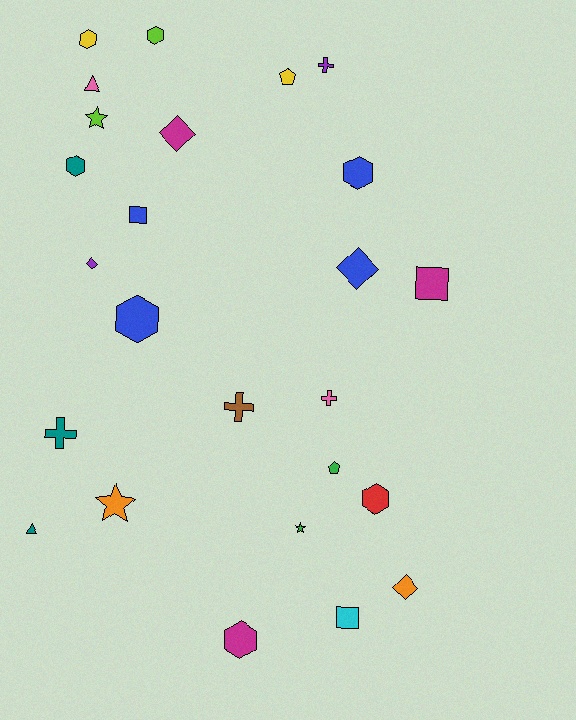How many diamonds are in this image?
There are 4 diamonds.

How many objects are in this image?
There are 25 objects.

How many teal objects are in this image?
There are 3 teal objects.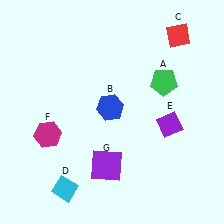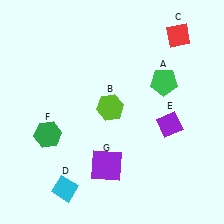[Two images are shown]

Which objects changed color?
B changed from blue to lime. F changed from magenta to green.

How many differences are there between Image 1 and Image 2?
There are 2 differences between the two images.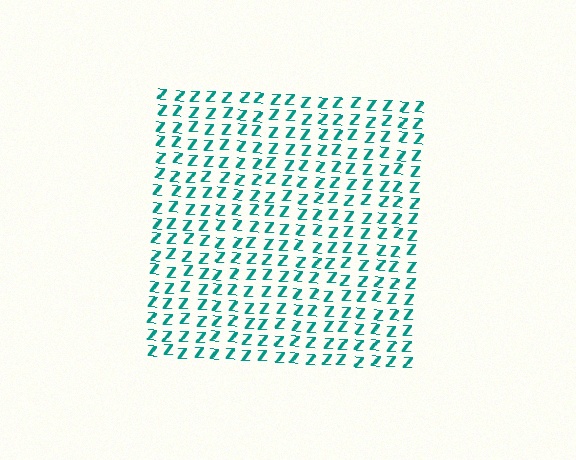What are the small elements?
The small elements are letter Z's.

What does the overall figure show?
The overall figure shows a square.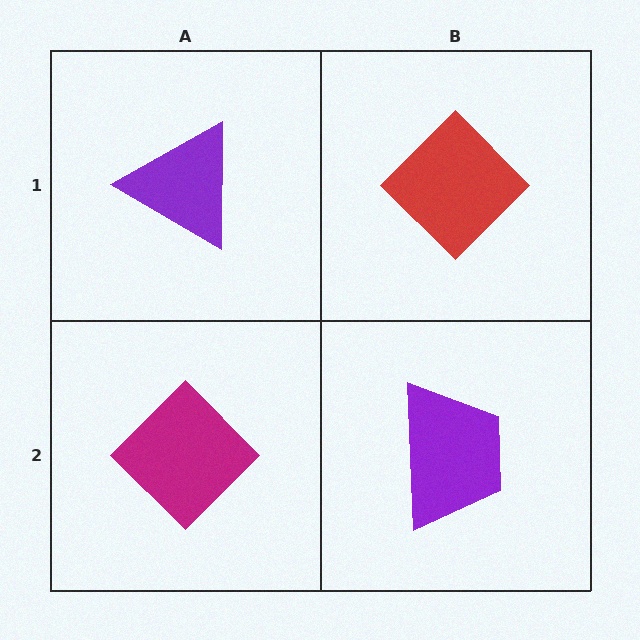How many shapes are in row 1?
2 shapes.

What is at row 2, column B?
A purple trapezoid.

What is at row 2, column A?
A magenta diamond.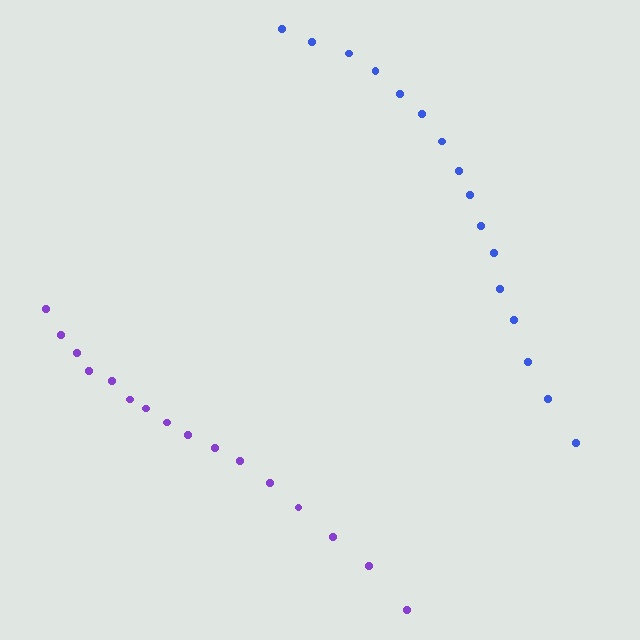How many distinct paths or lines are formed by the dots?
There are 2 distinct paths.